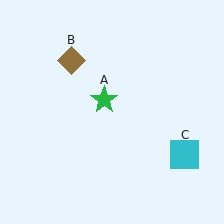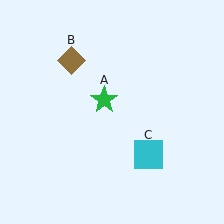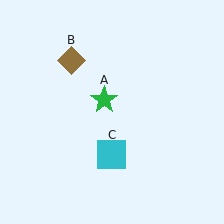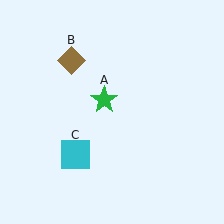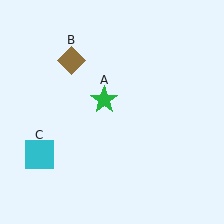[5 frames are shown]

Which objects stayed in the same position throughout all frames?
Green star (object A) and brown diamond (object B) remained stationary.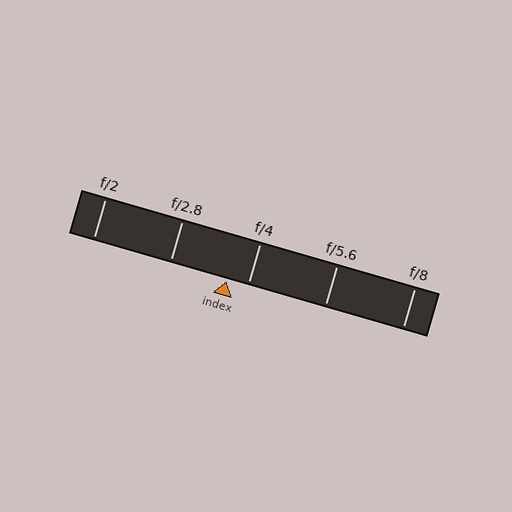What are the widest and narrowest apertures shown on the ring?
The widest aperture shown is f/2 and the narrowest is f/8.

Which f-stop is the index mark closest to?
The index mark is closest to f/4.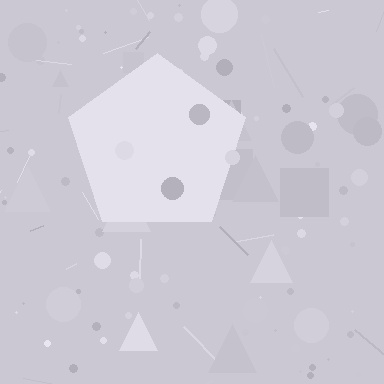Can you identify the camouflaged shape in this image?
The camouflaged shape is a pentagon.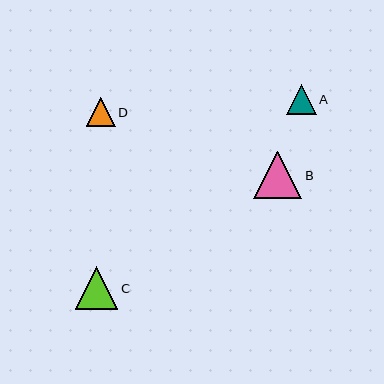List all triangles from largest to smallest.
From largest to smallest: B, C, A, D.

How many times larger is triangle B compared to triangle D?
Triangle B is approximately 1.6 times the size of triangle D.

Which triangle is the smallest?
Triangle D is the smallest with a size of approximately 29 pixels.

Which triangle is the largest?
Triangle B is the largest with a size of approximately 48 pixels.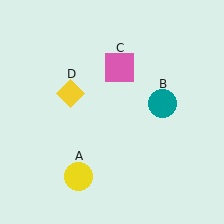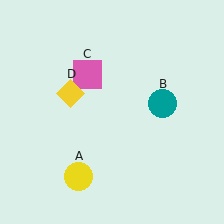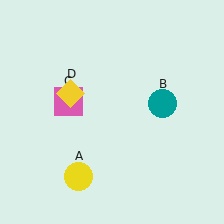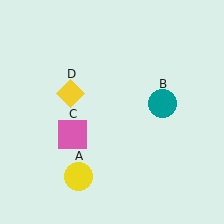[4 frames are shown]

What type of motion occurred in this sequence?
The pink square (object C) rotated counterclockwise around the center of the scene.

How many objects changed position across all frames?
1 object changed position: pink square (object C).